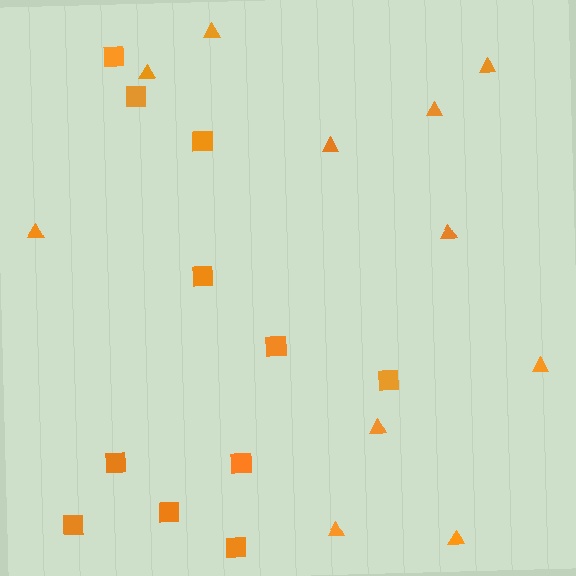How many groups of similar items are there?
There are 2 groups: one group of triangles (11) and one group of squares (11).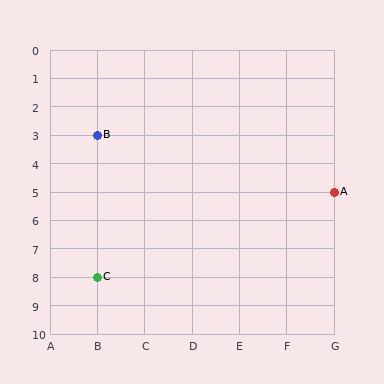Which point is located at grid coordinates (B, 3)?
Point B is at (B, 3).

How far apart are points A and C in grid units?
Points A and C are 5 columns and 3 rows apart (about 5.8 grid units diagonally).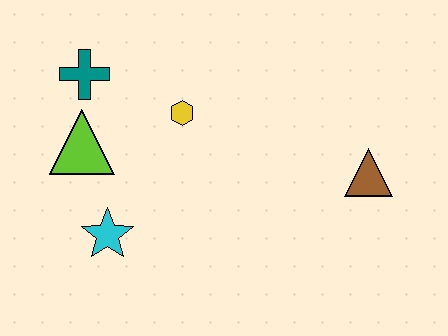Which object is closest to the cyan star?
The lime triangle is closest to the cyan star.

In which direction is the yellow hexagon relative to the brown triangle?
The yellow hexagon is to the left of the brown triangle.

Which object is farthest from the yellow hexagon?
The brown triangle is farthest from the yellow hexagon.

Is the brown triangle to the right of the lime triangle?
Yes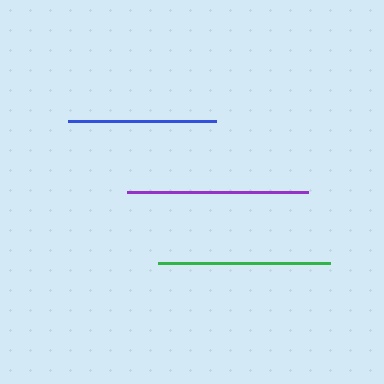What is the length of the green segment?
The green segment is approximately 172 pixels long.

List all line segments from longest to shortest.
From longest to shortest: purple, green, blue.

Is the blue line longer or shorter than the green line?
The green line is longer than the blue line.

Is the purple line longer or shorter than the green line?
The purple line is longer than the green line.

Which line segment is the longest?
The purple line is the longest at approximately 181 pixels.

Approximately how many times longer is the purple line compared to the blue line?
The purple line is approximately 1.2 times the length of the blue line.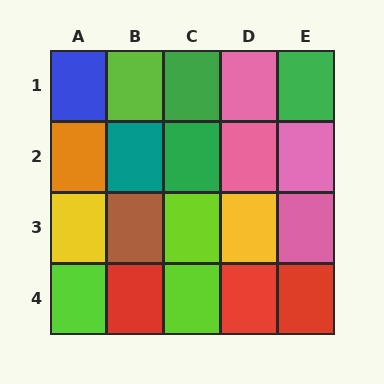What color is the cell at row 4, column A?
Lime.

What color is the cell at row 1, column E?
Green.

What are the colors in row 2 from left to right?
Orange, teal, green, pink, pink.